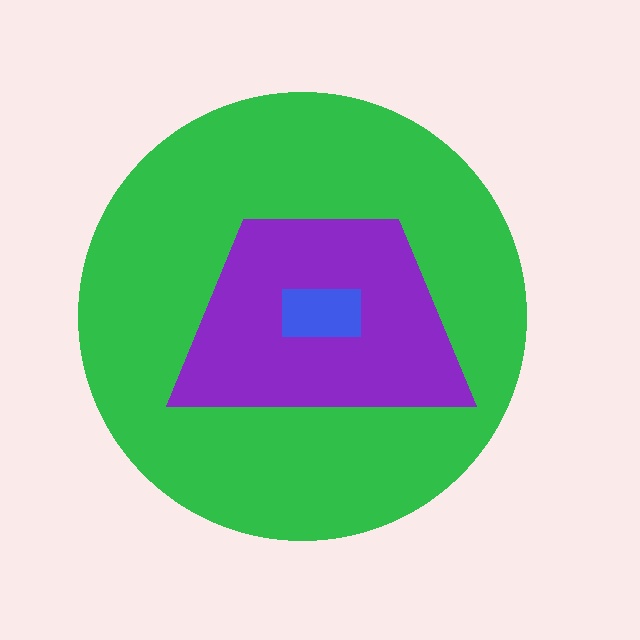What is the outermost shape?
The green circle.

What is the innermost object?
The blue rectangle.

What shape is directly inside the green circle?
The purple trapezoid.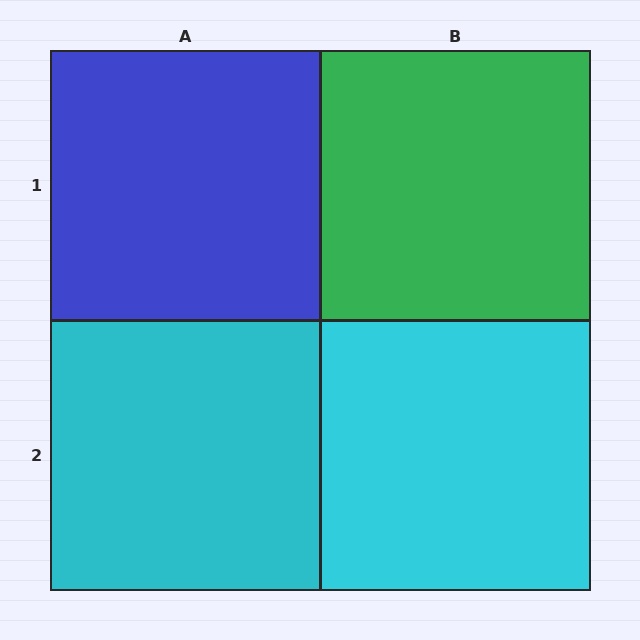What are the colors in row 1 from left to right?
Blue, green.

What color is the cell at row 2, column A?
Cyan.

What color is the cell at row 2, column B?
Cyan.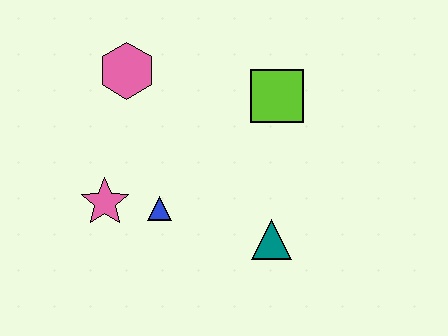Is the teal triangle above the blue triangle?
No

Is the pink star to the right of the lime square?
No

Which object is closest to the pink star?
The blue triangle is closest to the pink star.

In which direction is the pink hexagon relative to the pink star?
The pink hexagon is above the pink star.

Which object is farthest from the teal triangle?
The pink hexagon is farthest from the teal triangle.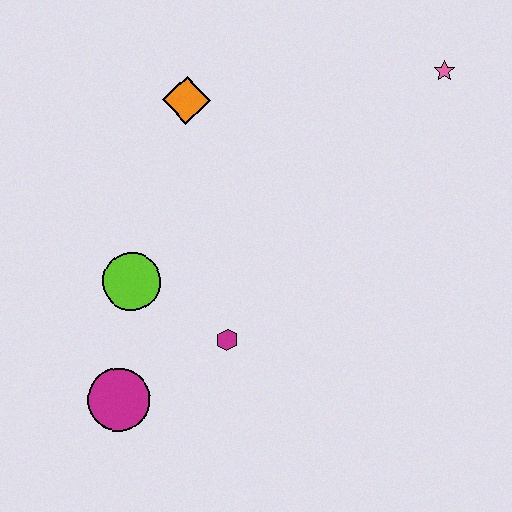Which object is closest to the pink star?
The orange diamond is closest to the pink star.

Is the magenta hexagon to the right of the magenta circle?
Yes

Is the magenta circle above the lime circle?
No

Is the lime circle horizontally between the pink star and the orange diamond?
No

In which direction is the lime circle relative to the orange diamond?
The lime circle is below the orange diamond.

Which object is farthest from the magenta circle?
The pink star is farthest from the magenta circle.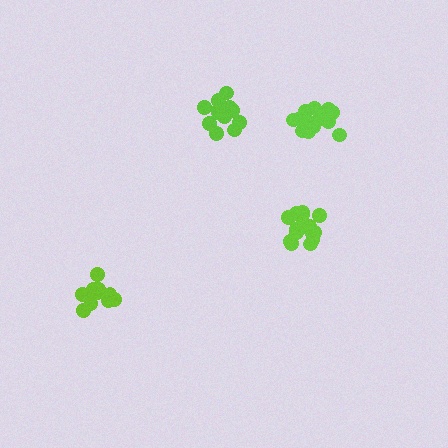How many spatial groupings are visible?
There are 4 spatial groupings.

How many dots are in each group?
Group 1: 14 dots, Group 2: 16 dots, Group 3: 11 dots, Group 4: 15 dots (56 total).